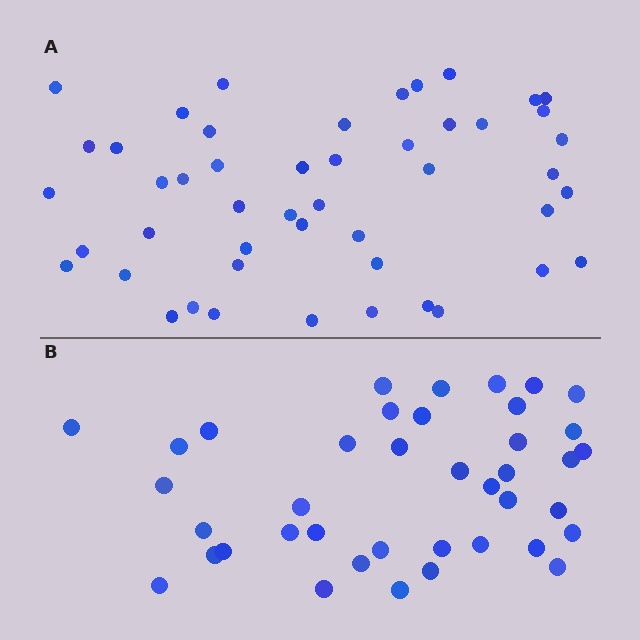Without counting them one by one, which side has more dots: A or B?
Region A (the top region) has more dots.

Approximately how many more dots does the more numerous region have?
Region A has roughly 8 or so more dots than region B.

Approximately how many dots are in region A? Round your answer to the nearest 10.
About 50 dots. (The exact count is 48, which rounds to 50.)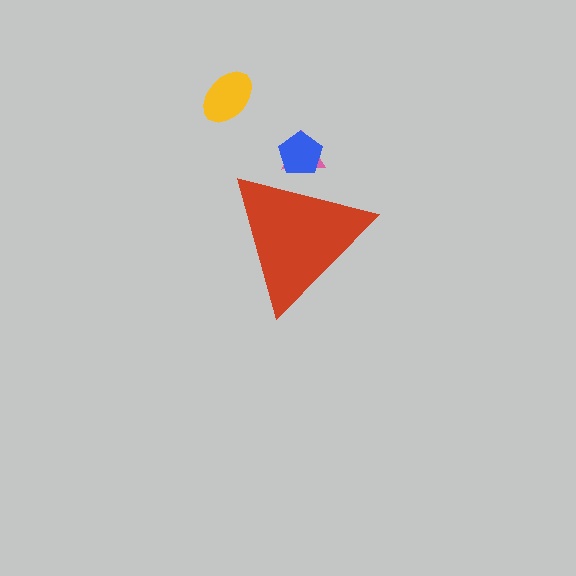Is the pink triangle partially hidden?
Yes, the pink triangle is partially hidden behind the red triangle.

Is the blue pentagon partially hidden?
Yes, the blue pentagon is partially hidden behind the red triangle.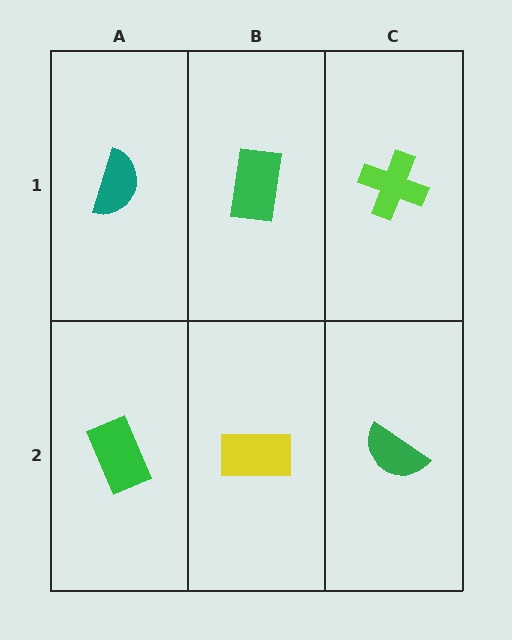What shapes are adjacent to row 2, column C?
A lime cross (row 1, column C), a yellow rectangle (row 2, column B).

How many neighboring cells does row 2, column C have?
2.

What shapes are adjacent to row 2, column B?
A green rectangle (row 1, column B), a green rectangle (row 2, column A), a green semicircle (row 2, column C).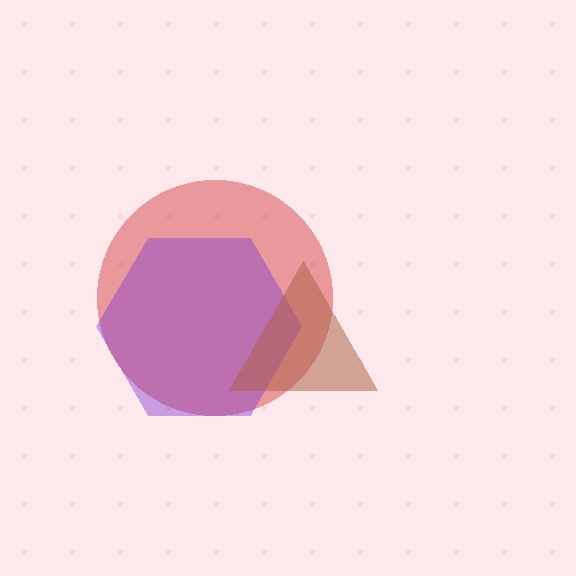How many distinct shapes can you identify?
There are 3 distinct shapes: a red circle, a purple hexagon, a brown triangle.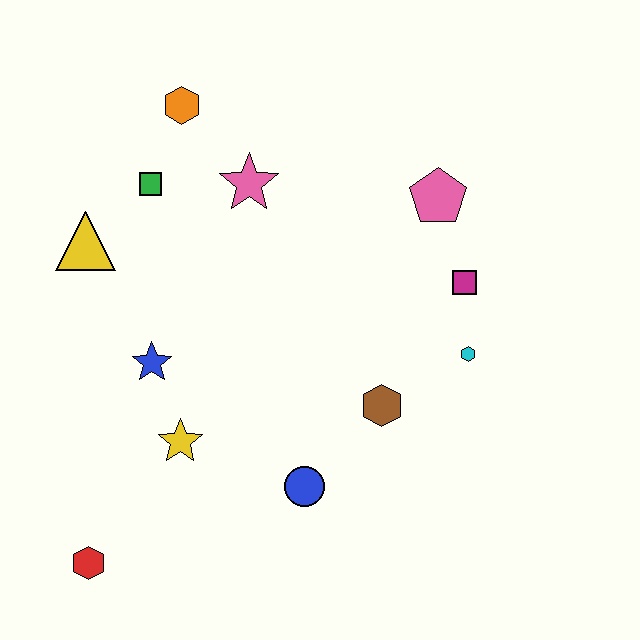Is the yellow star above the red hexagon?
Yes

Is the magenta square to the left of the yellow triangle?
No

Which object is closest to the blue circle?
The brown hexagon is closest to the blue circle.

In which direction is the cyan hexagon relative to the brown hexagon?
The cyan hexagon is to the right of the brown hexagon.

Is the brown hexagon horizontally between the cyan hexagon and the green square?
Yes